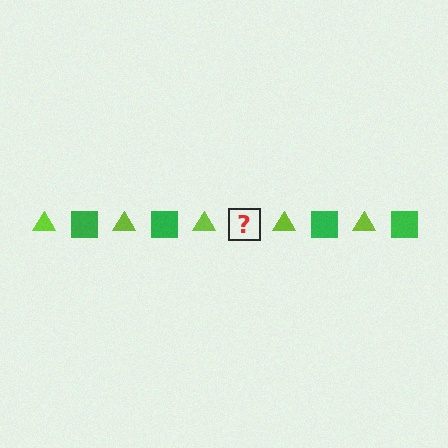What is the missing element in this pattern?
The missing element is a green square.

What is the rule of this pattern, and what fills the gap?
The rule is that the pattern alternates between lime triangle and green square. The gap should be filled with a green square.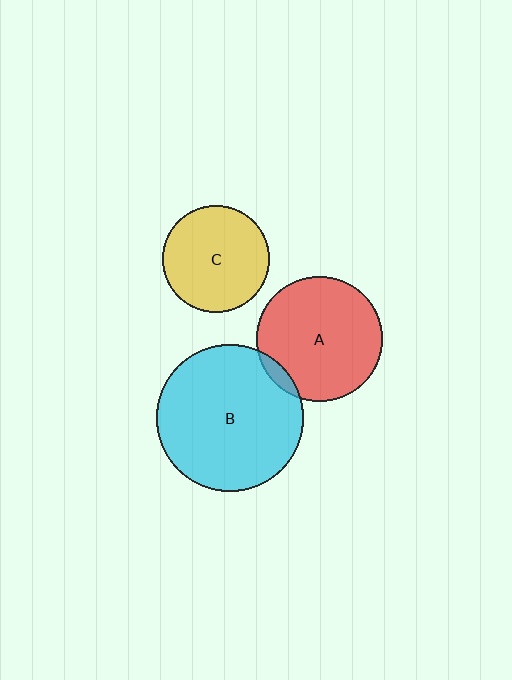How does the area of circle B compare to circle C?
Approximately 1.9 times.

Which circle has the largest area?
Circle B (cyan).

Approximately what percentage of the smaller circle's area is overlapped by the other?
Approximately 5%.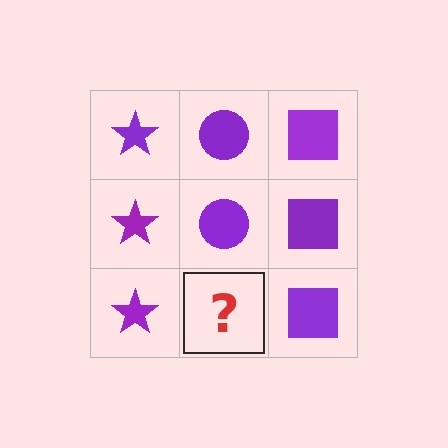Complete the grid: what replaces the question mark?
The question mark should be replaced with a purple circle.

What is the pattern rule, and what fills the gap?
The rule is that each column has a consistent shape. The gap should be filled with a purple circle.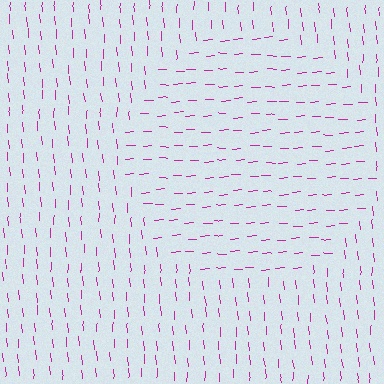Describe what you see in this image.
The image is filled with small magenta line segments. A circle region in the image has lines oriented differently from the surrounding lines, creating a visible texture boundary.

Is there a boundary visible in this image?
Yes, there is a texture boundary formed by a change in line orientation.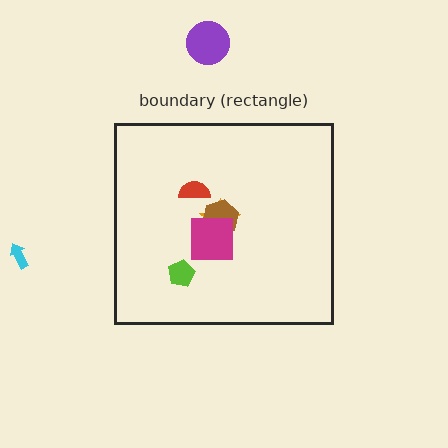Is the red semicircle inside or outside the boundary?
Inside.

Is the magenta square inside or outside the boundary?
Inside.